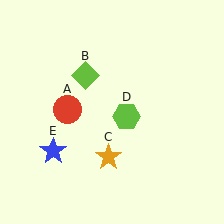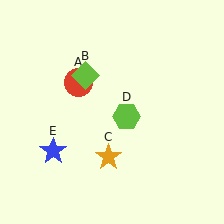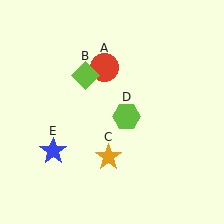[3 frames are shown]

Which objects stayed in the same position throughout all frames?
Lime diamond (object B) and orange star (object C) and lime hexagon (object D) and blue star (object E) remained stationary.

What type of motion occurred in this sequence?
The red circle (object A) rotated clockwise around the center of the scene.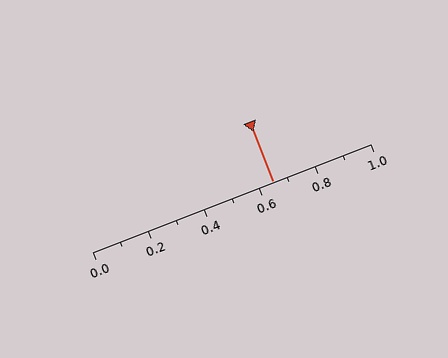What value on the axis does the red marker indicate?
The marker indicates approximately 0.65.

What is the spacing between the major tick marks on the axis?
The major ticks are spaced 0.2 apart.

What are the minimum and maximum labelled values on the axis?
The axis runs from 0.0 to 1.0.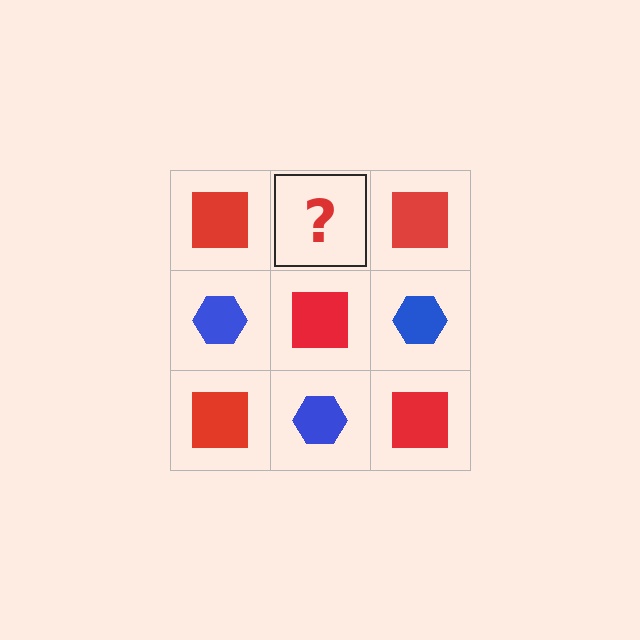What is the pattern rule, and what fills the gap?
The rule is that it alternates red square and blue hexagon in a checkerboard pattern. The gap should be filled with a blue hexagon.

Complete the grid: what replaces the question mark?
The question mark should be replaced with a blue hexagon.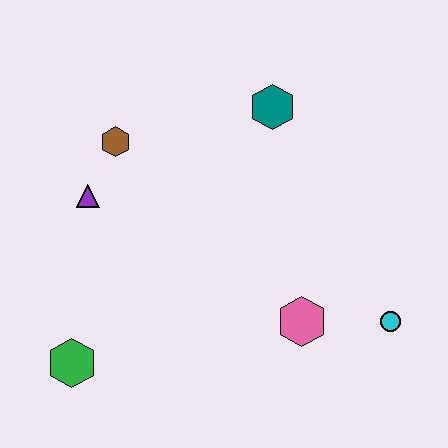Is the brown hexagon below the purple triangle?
No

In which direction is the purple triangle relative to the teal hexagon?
The purple triangle is to the left of the teal hexagon.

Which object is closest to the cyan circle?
The pink hexagon is closest to the cyan circle.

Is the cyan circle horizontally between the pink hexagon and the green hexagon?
No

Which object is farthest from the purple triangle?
The cyan circle is farthest from the purple triangle.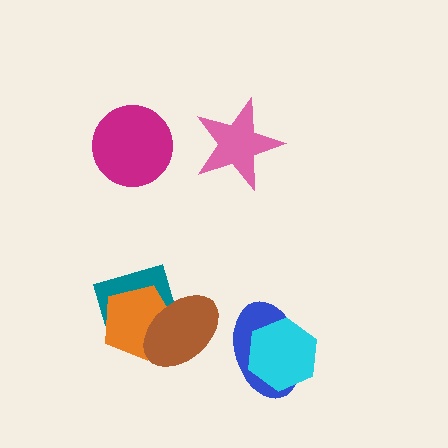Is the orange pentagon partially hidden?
Yes, it is partially covered by another shape.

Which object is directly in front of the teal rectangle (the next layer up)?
The orange pentagon is directly in front of the teal rectangle.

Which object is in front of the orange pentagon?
The brown ellipse is in front of the orange pentagon.